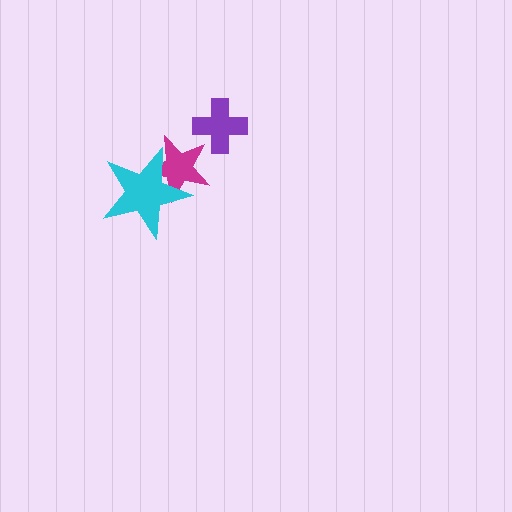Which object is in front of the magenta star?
The cyan star is in front of the magenta star.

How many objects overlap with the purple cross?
0 objects overlap with the purple cross.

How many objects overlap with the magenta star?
1 object overlaps with the magenta star.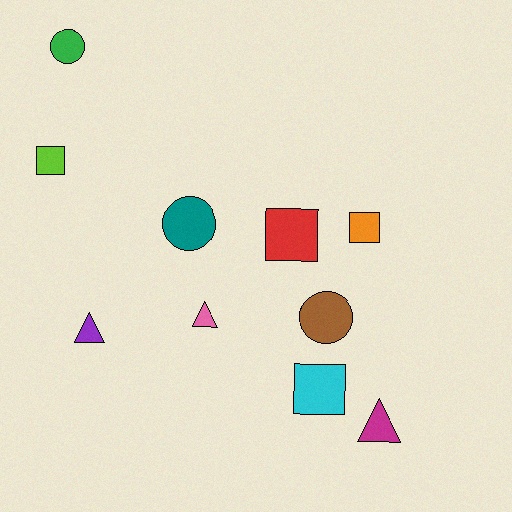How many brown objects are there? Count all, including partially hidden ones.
There is 1 brown object.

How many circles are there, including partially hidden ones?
There are 3 circles.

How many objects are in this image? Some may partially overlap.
There are 10 objects.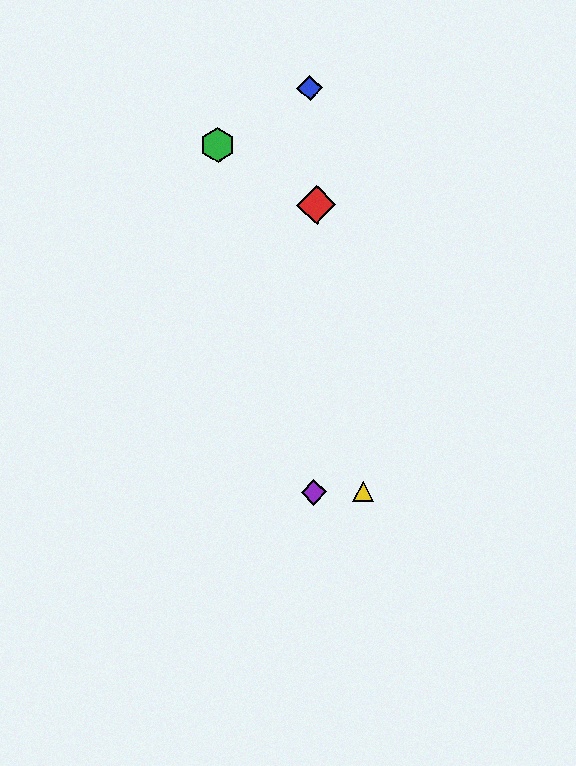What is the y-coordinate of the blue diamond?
The blue diamond is at y≈88.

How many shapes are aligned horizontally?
2 shapes (the yellow triangle, the purple diamond) are aligned horizontally.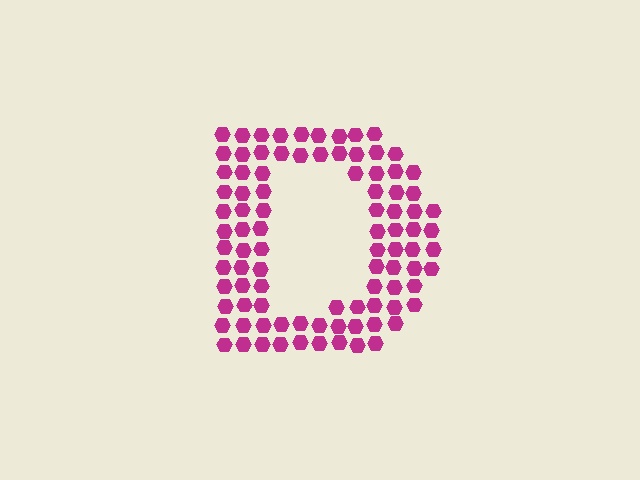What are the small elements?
The small elements are hexagons.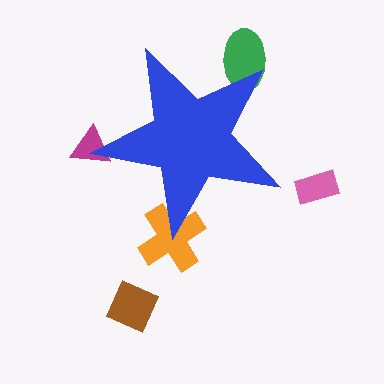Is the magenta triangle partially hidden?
Yes, the magenta triangle is partially hidden behind the blue star.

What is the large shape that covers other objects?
A blue star.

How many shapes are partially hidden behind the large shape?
3 shapes are partially hidden.